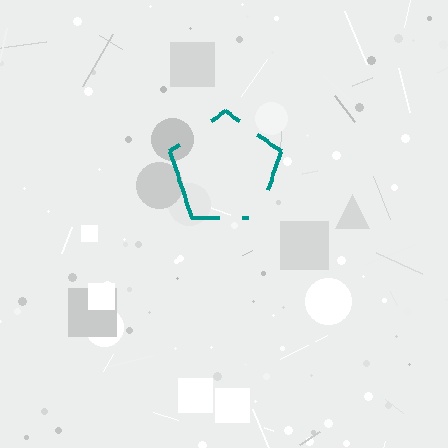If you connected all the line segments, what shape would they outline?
They would outline a pentagon.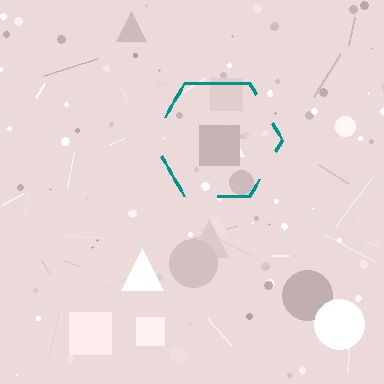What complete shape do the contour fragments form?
The contour fragments form a hexagon.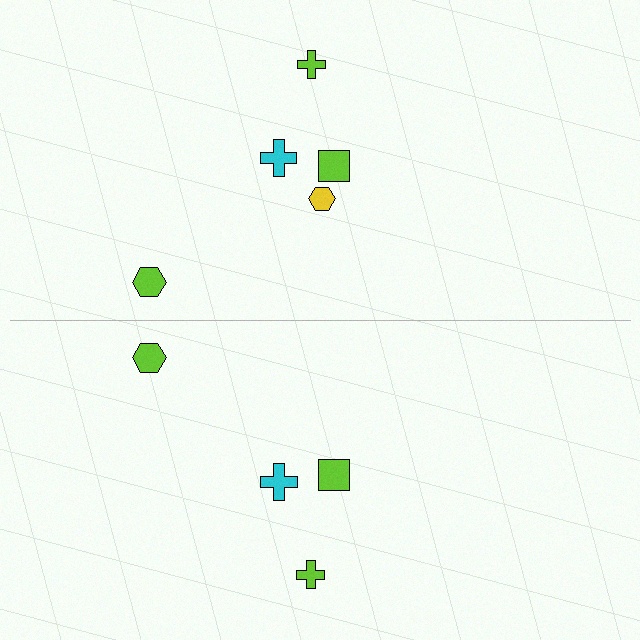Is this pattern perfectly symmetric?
No, the pattern is not perfectly symmetric. A yellow hexagon is missing from the bottom side.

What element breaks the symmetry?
A yellow hexagon is missing from the bottom side.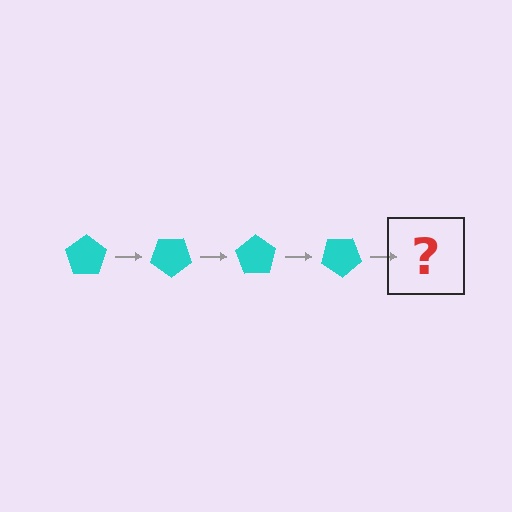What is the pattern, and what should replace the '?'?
The pattern is that the pentagon rotates 35 degrees each step. The '?' should be a cyan pentagon rotated 140 degrees.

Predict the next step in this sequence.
The next step is a cyan pentagon rotated 140 degrees.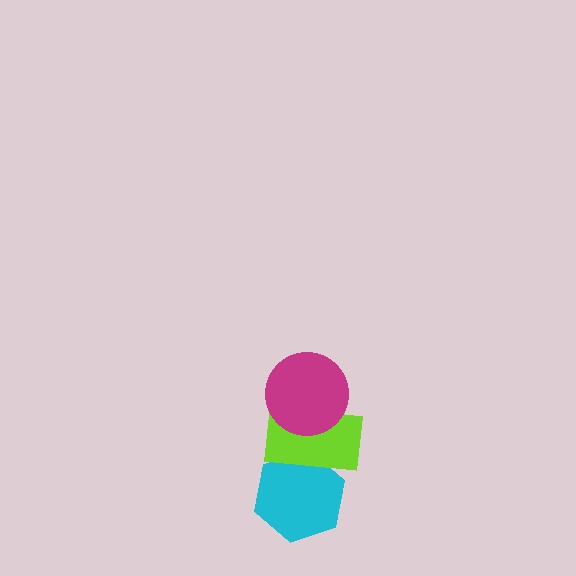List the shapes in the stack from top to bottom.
From top to bottom: the magenta circle, the lime rectangle, the cyan hexagon.